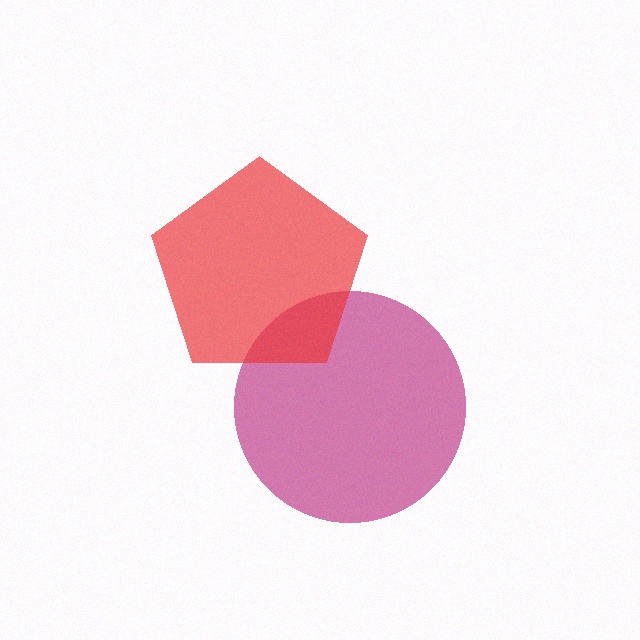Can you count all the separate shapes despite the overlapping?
Yes, there are 2 separate shapes.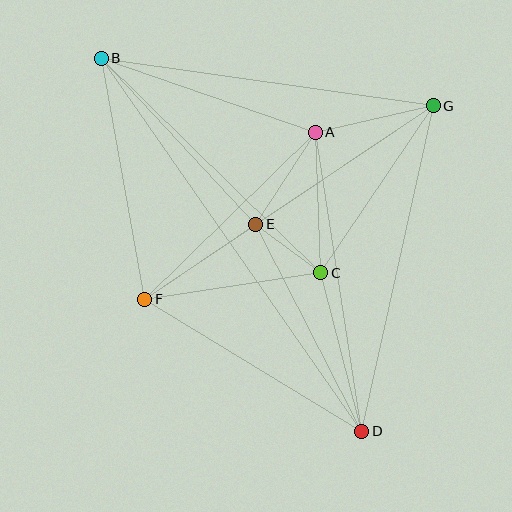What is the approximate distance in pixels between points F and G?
The distance between F and G is approximately 347 pixels.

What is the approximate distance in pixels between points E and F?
The distance between E and F is approximately 134 pixels.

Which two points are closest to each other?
Points C and E are closest to each other.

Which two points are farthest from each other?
Points B and D are farthest from each other.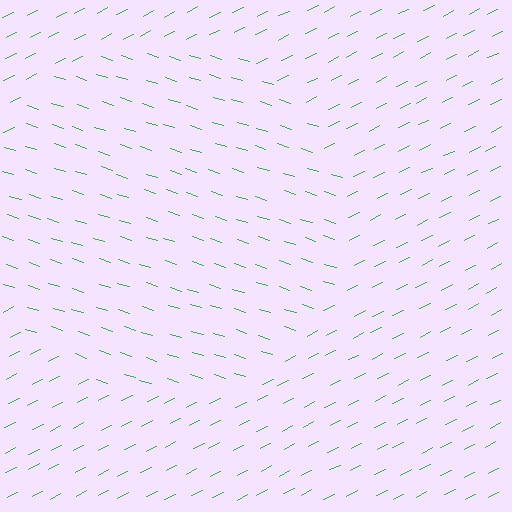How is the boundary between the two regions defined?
The boundary is defined purely by a change in line orientation (approximately 45 degrees difference). All lines are the same color and thickness.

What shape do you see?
I see a circle.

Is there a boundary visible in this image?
Yes, there is a texture boundary formed by a change in line orientation.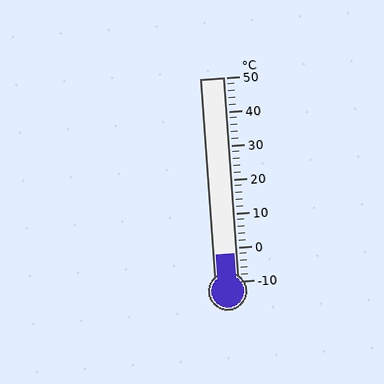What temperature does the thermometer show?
The thermometer shows approximately -2°C.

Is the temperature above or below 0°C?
The temperature is below 0°C.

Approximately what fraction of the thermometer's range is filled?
The thermometer is filled to approximately 15% of its range.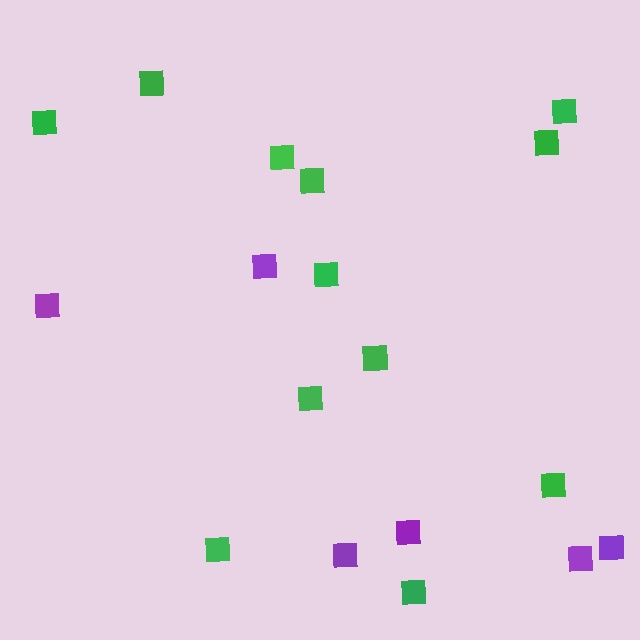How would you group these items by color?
There are 2 groups: one group of green squares (12) and one group of purple squares (6).